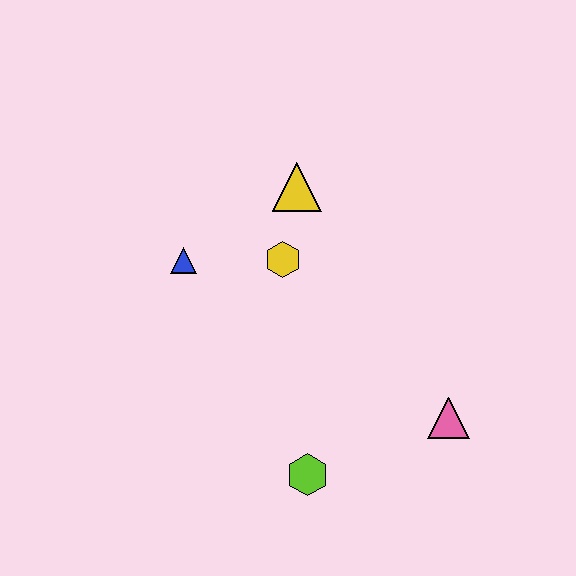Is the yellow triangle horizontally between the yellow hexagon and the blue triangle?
No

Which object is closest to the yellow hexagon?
The yellow triangle is closest to the yellow hexagon.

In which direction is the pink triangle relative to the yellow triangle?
The pink triangle is below the yellow triangle.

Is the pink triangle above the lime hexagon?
Yes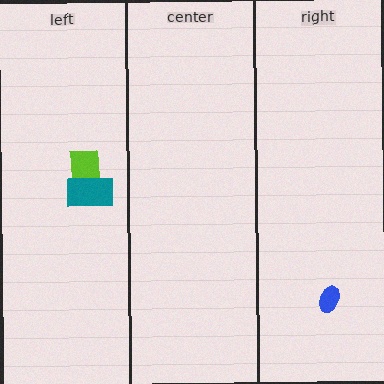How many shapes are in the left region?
2.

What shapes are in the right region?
The blue ellipse.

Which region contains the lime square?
The left region.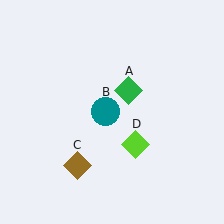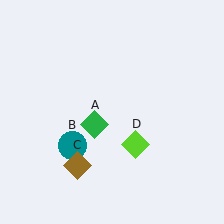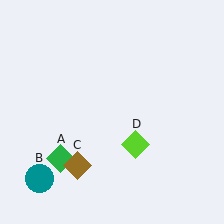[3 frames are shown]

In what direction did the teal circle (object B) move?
The teal circle (object B) moved down and to the left.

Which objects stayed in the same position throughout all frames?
Brown diamond (object C) and lime diamond (object D) remained stationary.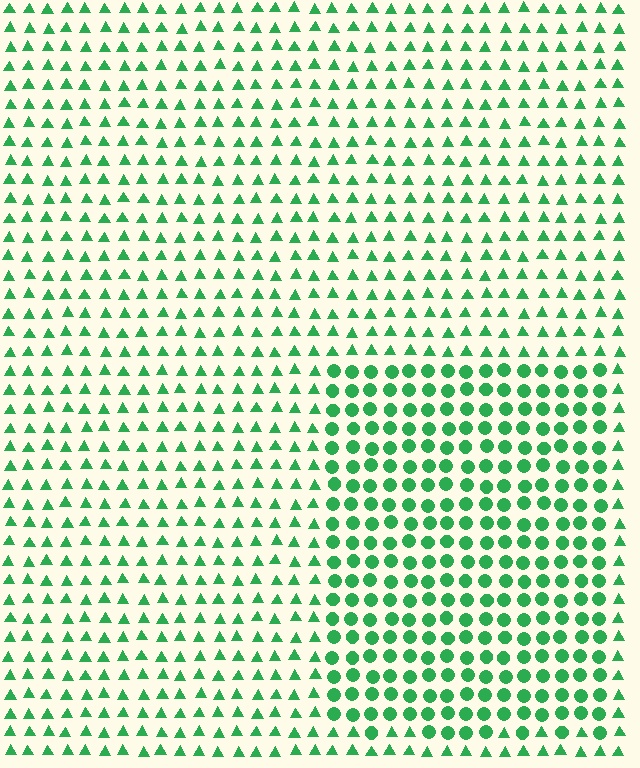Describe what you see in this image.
The image is filled with small green elements arranged in a uniform grid. A rectangle-shaped region contains circles, while the surrounding area contains triangles. The boundary is defined purely by the change in element shape.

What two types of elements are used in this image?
The image uses circles inside the rectangle region and triangles outside it.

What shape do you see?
I see a rectangle.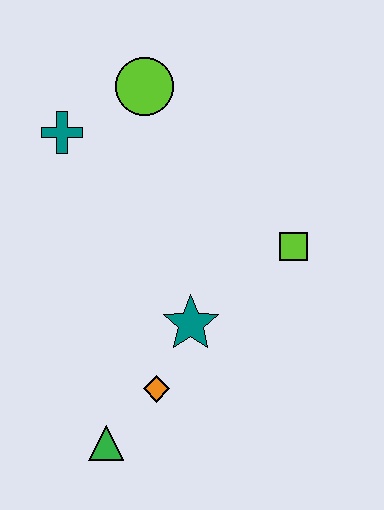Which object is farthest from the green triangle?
The lime circle is farthest from the green triangle.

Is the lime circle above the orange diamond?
Yes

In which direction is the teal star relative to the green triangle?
The teal star is above the green triangle.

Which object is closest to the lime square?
The teal star is closest to the lime square.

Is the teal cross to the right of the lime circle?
No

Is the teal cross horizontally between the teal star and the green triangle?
No